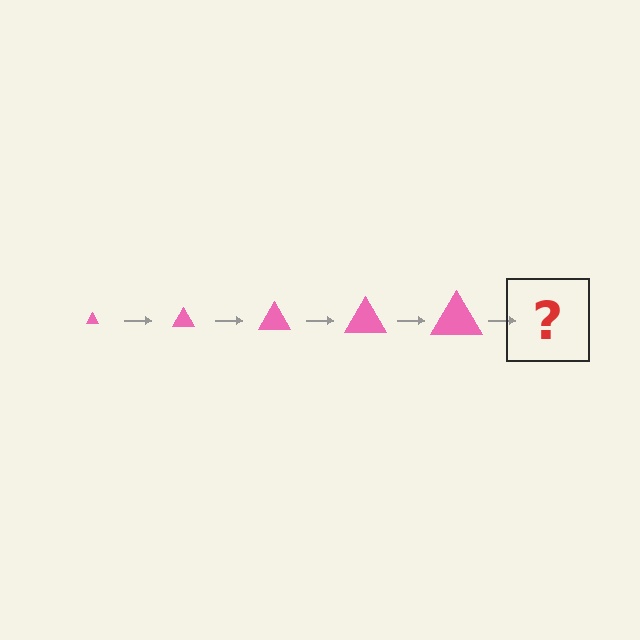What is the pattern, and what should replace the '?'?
The pattern is that the triangle gets progressively larger each step. The '?' should be a pink triangle, larger than the previous one.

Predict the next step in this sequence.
The next step is a pink triangle, larger than the previous one.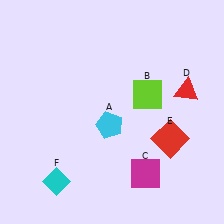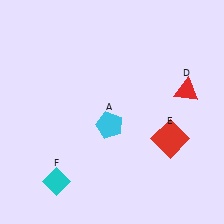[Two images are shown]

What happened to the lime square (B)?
The lime square (B) was removed in Image 2. It was in the top-right area of Image 1.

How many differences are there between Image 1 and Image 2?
There are 2 differences between the two images.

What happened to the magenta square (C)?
The magenta square (C) was removed in Image 2. It was in the bottom-right area of Image 1.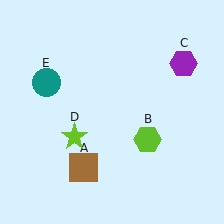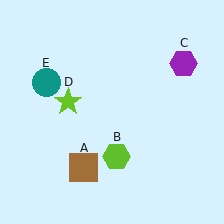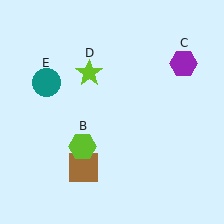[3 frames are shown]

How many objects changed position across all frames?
2 objects changed position: lime hexagon (object B), lime star (object D).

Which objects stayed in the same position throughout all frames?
Brown square (object A) and purple hexagon (object C) and teal circle (object E) remained stationary.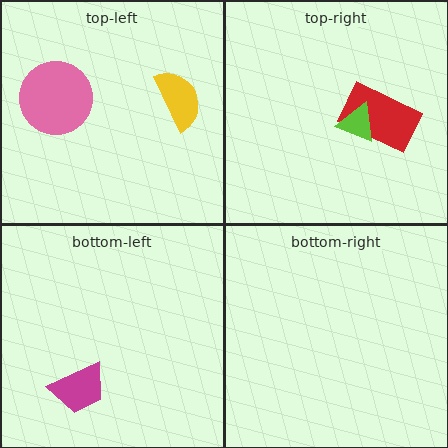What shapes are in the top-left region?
The pink circle, the yellow semicircle.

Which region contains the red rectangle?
The top-right region.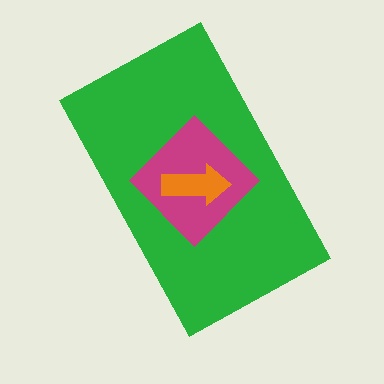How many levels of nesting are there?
3.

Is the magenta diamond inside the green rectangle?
Yes.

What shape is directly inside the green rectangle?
The magenta diamond.